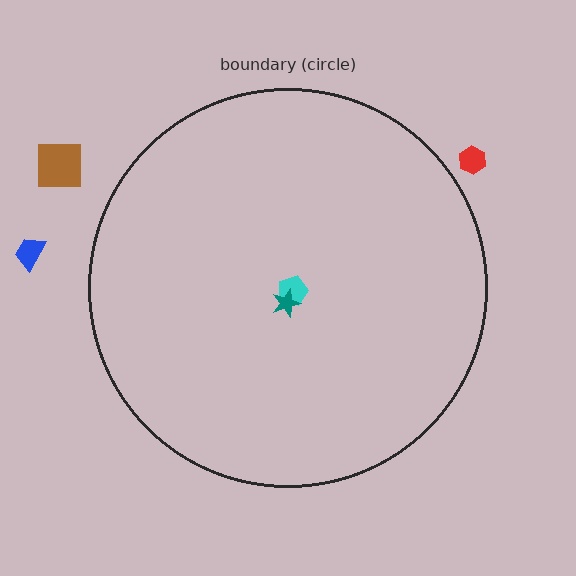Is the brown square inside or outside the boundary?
Outside.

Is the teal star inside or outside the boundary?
Inside.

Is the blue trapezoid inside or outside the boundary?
Outside.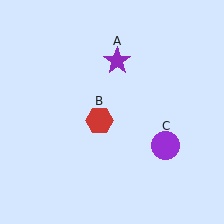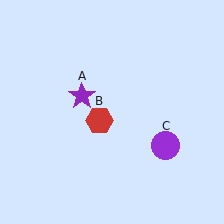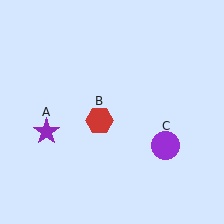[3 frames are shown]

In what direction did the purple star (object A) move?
The purple star (object A) moved down and to the left.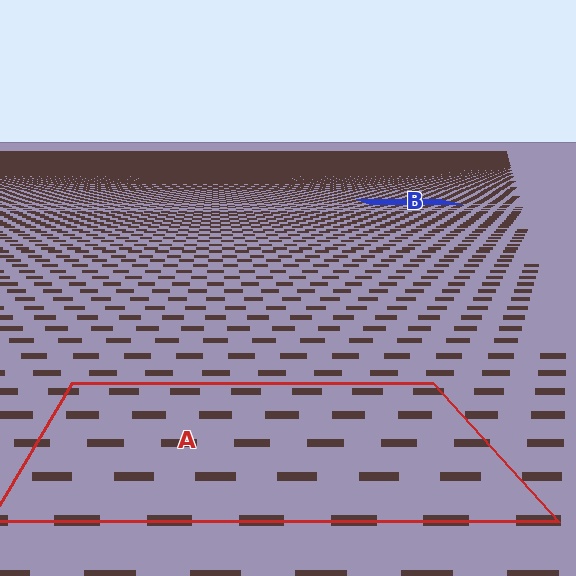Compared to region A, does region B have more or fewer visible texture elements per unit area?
Region B has more texture elements per unit area — they are packed more densely because it is farther away.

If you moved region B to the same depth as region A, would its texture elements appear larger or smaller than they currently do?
They would appear larger. At a closer depth, the same texture elements are projected at a bigger on-screen size.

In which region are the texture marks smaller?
The texture marks are smaller in region B, because it is farther away.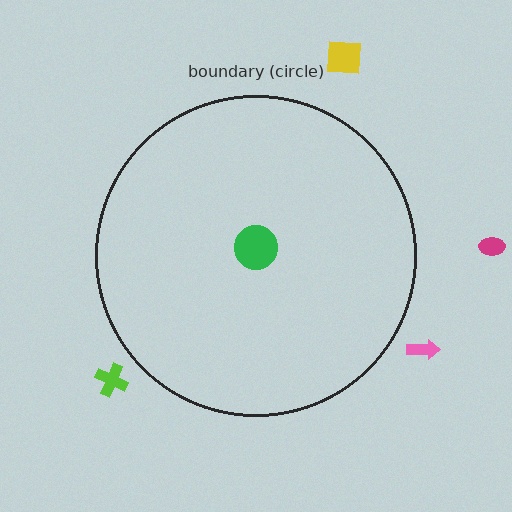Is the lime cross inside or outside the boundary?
Outside.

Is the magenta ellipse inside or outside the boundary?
Outside.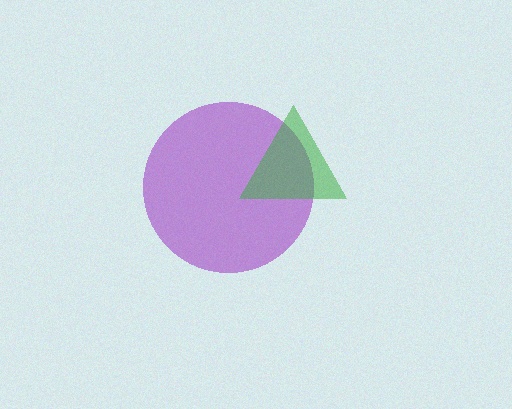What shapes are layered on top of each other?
The layered shapes are: a purple circle, a green triangle.